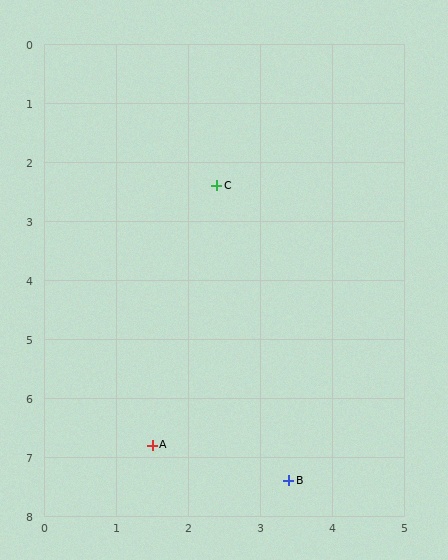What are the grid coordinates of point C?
Point C is at approximately (2.4, 2.4).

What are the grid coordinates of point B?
Point B is at approximately (3.4, 7.4).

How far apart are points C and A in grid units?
Points C and A are about 4.5 grid units apart.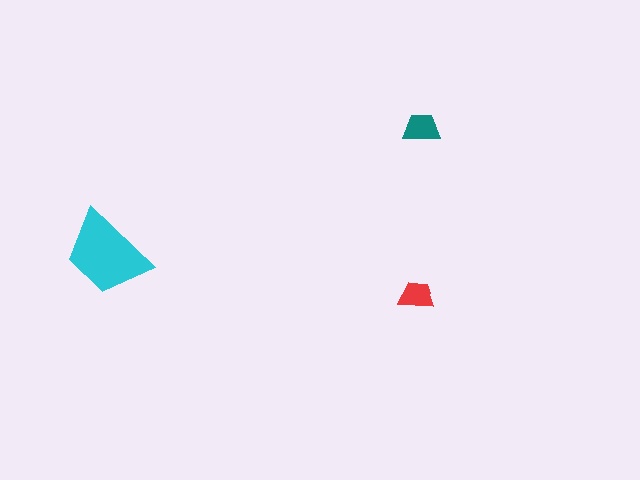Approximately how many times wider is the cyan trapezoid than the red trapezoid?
About 2.5 times wider.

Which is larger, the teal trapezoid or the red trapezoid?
The teal one.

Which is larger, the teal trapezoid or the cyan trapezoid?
The cyan one.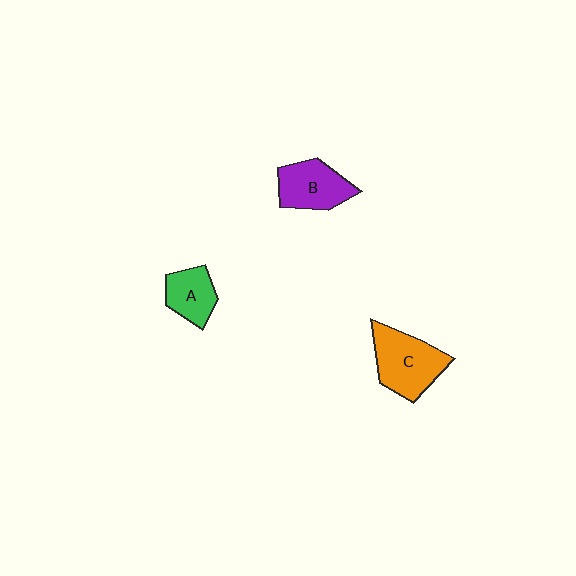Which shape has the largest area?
Shape C (orange).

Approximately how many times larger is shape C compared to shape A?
Approximately 1.6 times.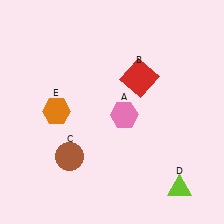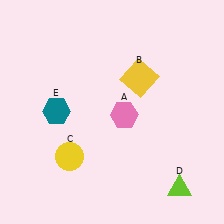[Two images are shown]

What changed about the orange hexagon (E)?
In Image 1, E is orange. In Image 2, it changed to teal.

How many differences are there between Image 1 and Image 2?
There are 3 differences between the two images.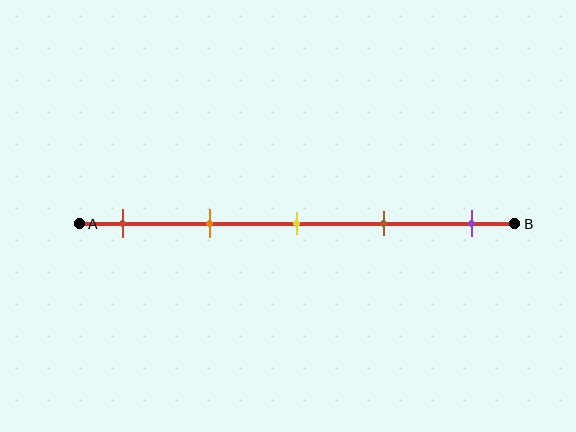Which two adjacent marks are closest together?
The yellow and brown marks are the closest adjacent pair.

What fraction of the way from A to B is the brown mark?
The brown mark is approximately 70% (0.7) of the way from A to B.